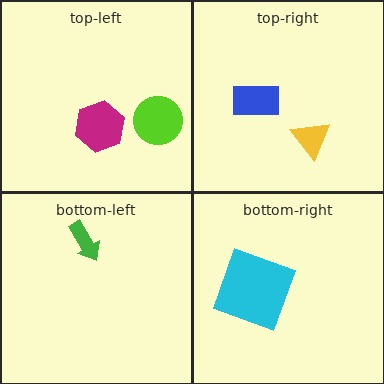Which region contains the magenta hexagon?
The top-left region.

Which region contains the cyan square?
The bottom-right region.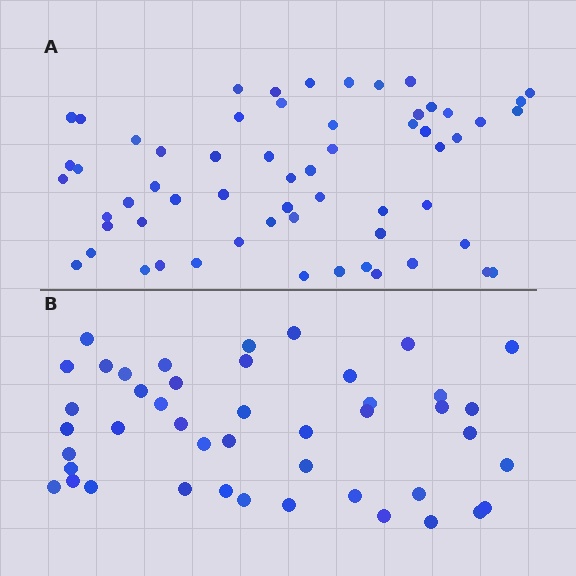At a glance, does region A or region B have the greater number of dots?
Region A (the top region) has more dots.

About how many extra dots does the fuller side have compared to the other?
Region A has approximately 15 more dots than region B.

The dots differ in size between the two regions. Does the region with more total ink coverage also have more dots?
No. Region B has more total ink coverage because its dots are larger, but region A actually contains more individual dots. Total area can be misleading — the number of items is what matters here.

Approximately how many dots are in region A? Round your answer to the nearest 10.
About 60 dots.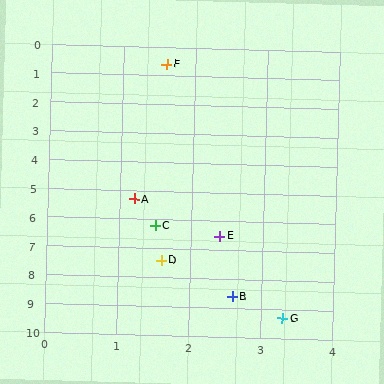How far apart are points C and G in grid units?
Points C and G are about 3.6 grid units apart.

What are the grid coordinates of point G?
Point G is at approximately (3.3, 9.3).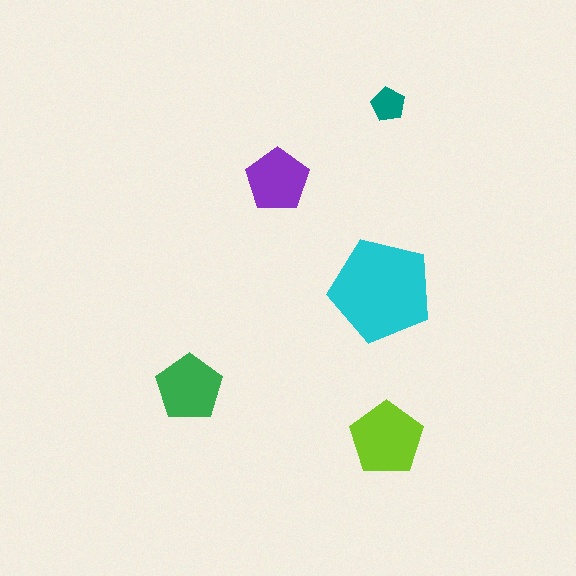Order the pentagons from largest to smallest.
the cyan one, the lime one, the green one, the purple one, the teal one.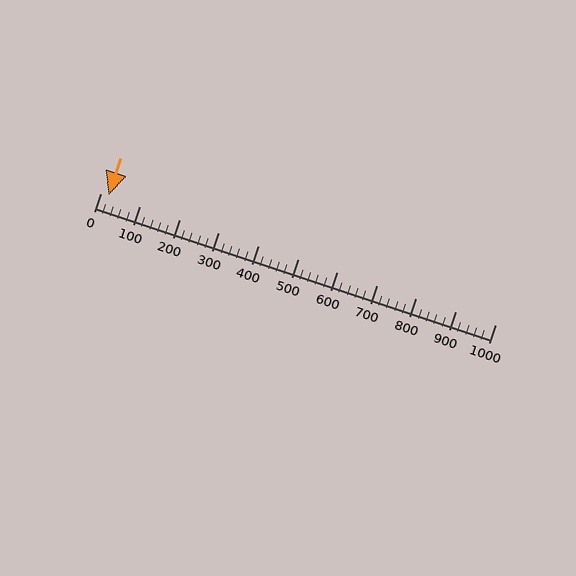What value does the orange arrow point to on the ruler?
The orange arrow points to approximately 20.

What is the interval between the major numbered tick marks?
The major tick marks are spaced 100 units apart.